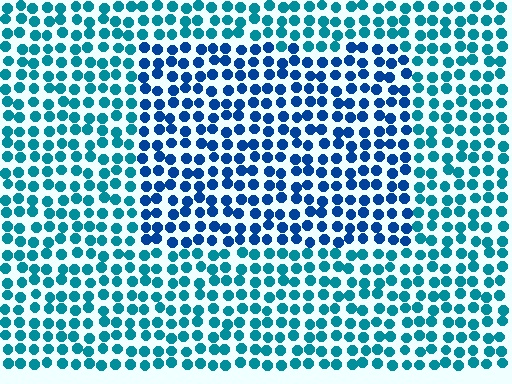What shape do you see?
I see a rectangle.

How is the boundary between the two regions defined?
The boundary is defined purely by a slight shift in hue (about 30 degrees). Spacing, size, and orientation are identical on both sides.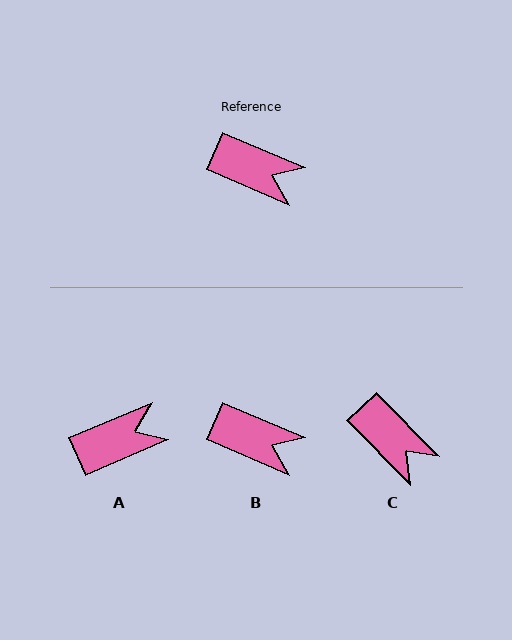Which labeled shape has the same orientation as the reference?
B.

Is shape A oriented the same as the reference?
No, it is off by about 46 degrees.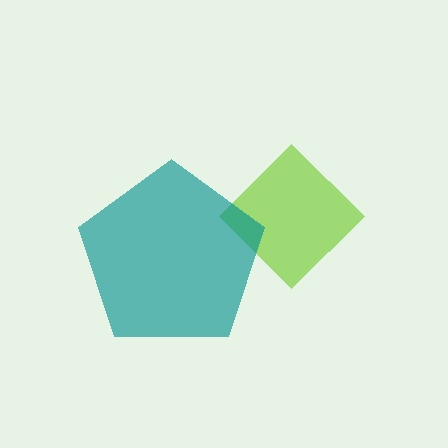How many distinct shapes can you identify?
There are 2 distinct shapes: a lime diamond, a teal pentagon.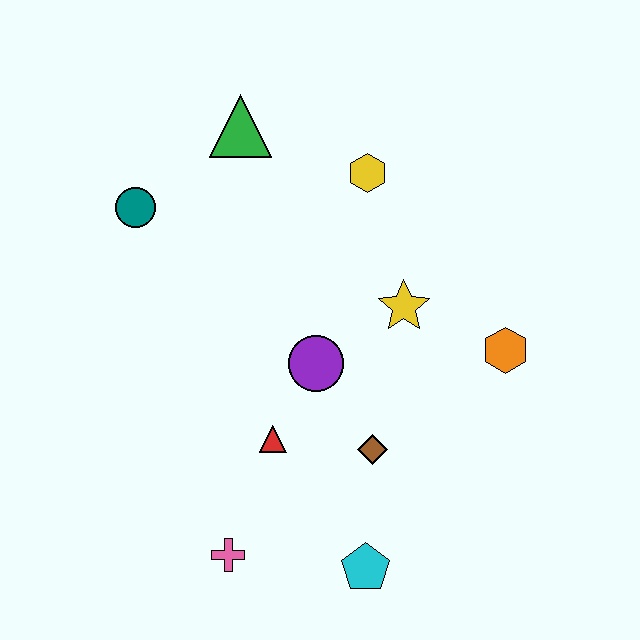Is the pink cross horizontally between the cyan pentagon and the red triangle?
No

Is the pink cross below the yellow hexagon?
Yes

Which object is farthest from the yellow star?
The pink cross is farthest from the yellow star.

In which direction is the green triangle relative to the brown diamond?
The green triangle is above the brown diamond.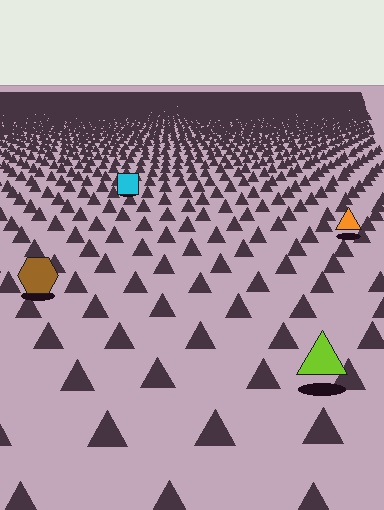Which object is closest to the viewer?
The lime triangle is closest. The texture marks near it are larger and more spread out.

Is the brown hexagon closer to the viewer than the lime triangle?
No. The lime triangle is closer — you can tell from the texture gradient: the ground texture is coarser near it.